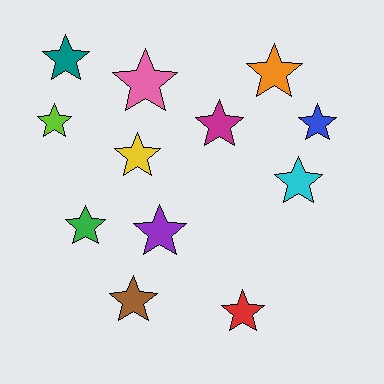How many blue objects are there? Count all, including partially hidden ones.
There is 1 blue object.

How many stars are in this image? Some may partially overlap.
There are 12 stars.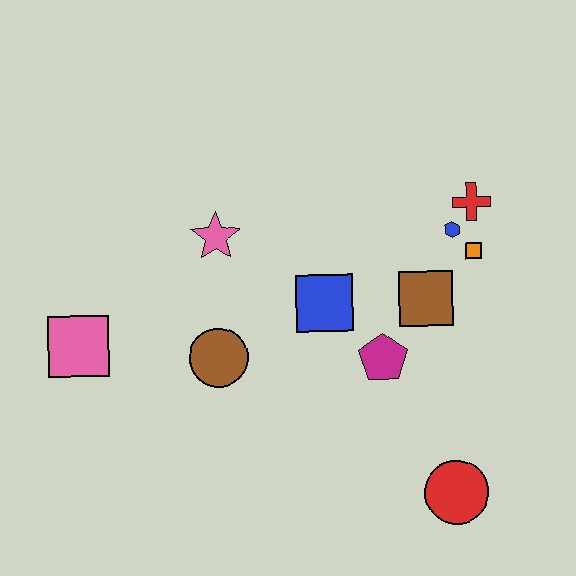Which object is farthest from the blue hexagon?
The pink square is farthest from the blue hexagon.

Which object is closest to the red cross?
The blue hexagon is closest to the red cross.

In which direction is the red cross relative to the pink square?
The red cross is to the right of the pink square.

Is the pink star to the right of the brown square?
No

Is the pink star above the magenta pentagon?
Yes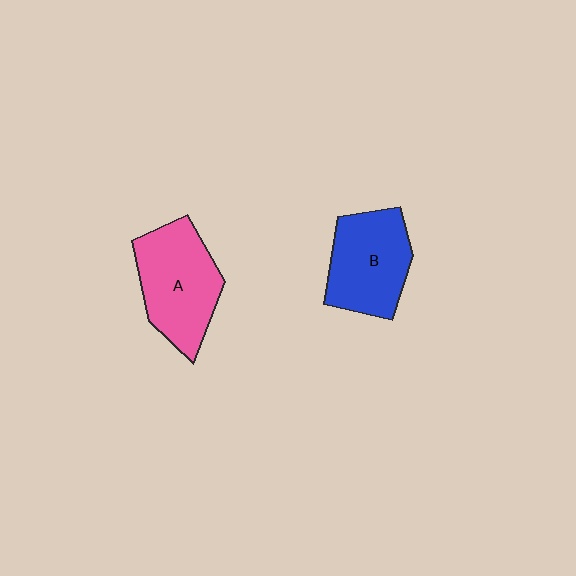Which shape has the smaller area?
Shape B (blue).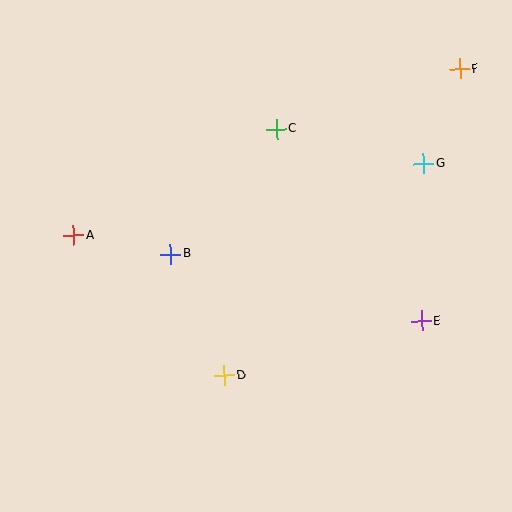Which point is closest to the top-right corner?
Point F is closest to the top-right corner.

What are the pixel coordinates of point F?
Point F is at (460, 69).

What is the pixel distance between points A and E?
The distance between A and E is 358 pixels.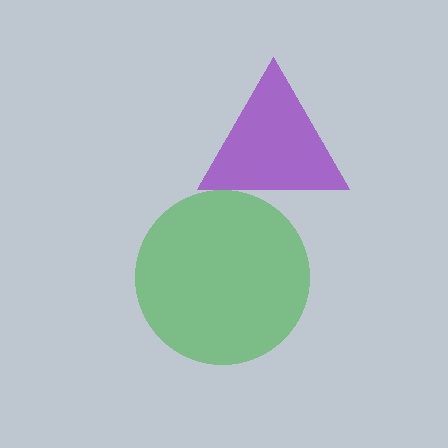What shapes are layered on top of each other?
The layered shapes are: a purple triangle, a green circle.